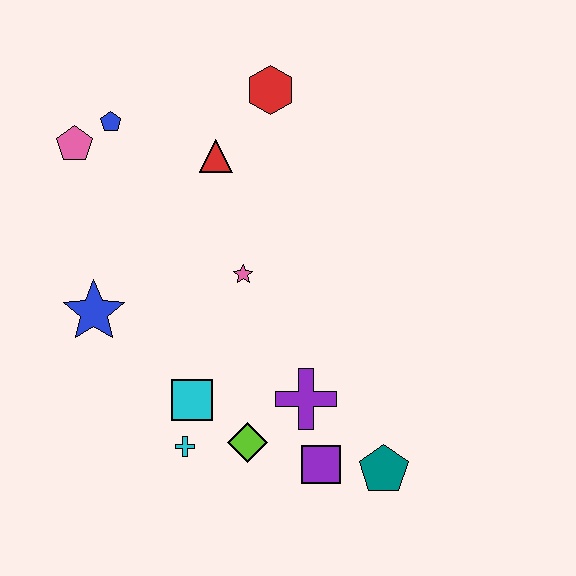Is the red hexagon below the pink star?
No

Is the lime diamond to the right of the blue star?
Yes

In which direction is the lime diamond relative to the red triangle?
The lime diamond is below the red triangle.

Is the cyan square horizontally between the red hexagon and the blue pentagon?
Yes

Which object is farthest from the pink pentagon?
The teal pentagon is farthest from the pink pentagon.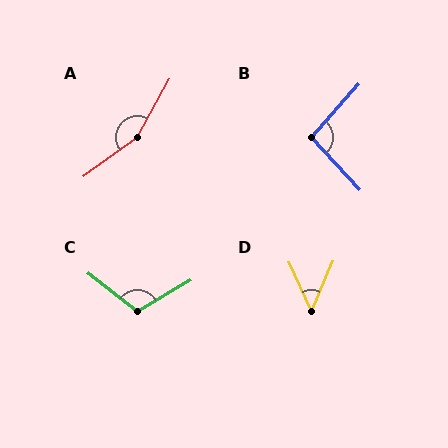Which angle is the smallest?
D, at approximately 48 degrees.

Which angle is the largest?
A, at approximately 154 degrees.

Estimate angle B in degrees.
Approximately 96 degrees.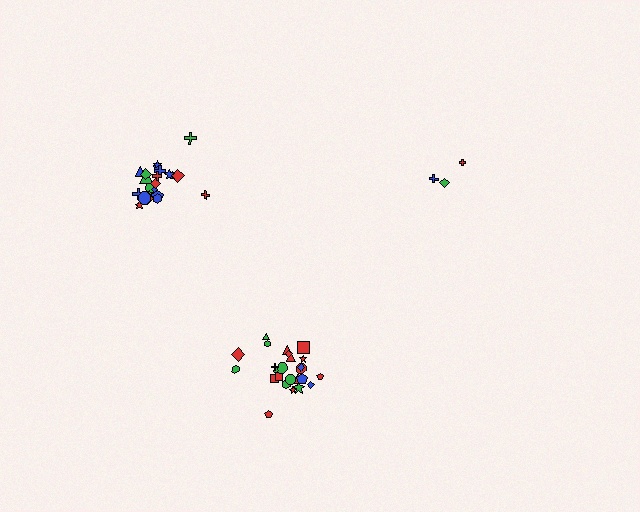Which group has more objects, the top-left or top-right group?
The top-left group.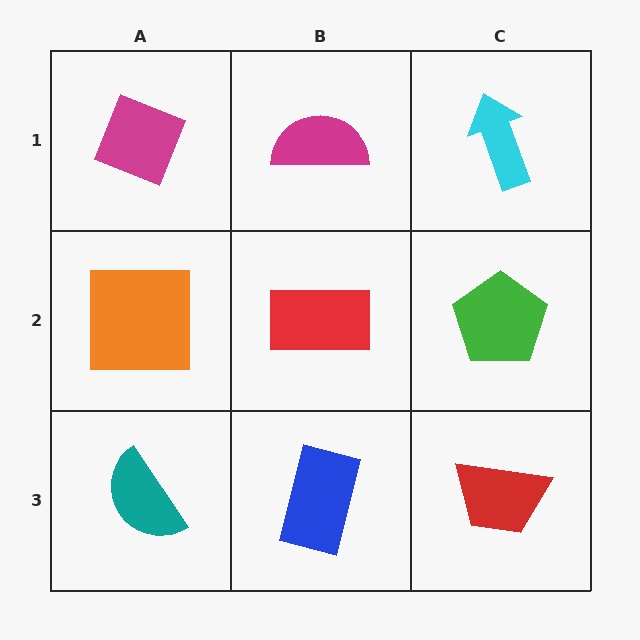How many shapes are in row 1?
3 shapes.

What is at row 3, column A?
A teal semicircle.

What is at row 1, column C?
A cyan arrow.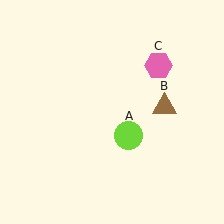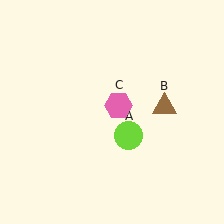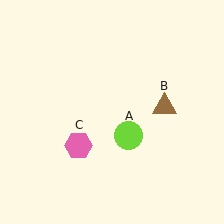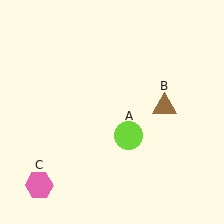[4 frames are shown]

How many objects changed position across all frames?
1 object changed position: pink hexagon (object C).